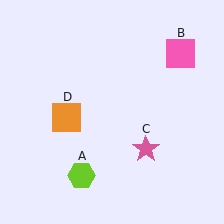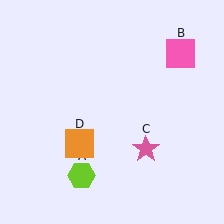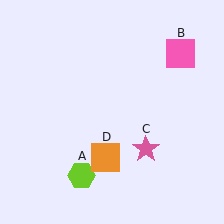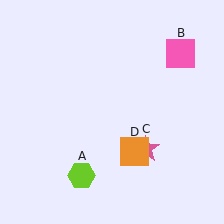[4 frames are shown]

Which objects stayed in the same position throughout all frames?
Lime hexagon (object A) and pink square (object B) and pink star (object C) remained stationary.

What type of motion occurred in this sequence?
The orange square (object D) rotated counterclockwise around the center of the scene.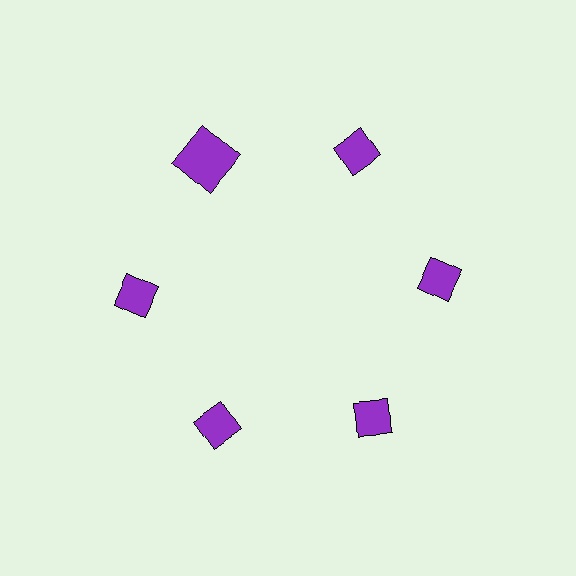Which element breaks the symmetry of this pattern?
The purple square at roughly the 11 o'clock position breaks the symmetry. All other shapes are purple diamonds.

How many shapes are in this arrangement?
There are 6 shapes arranged in a ring pattern.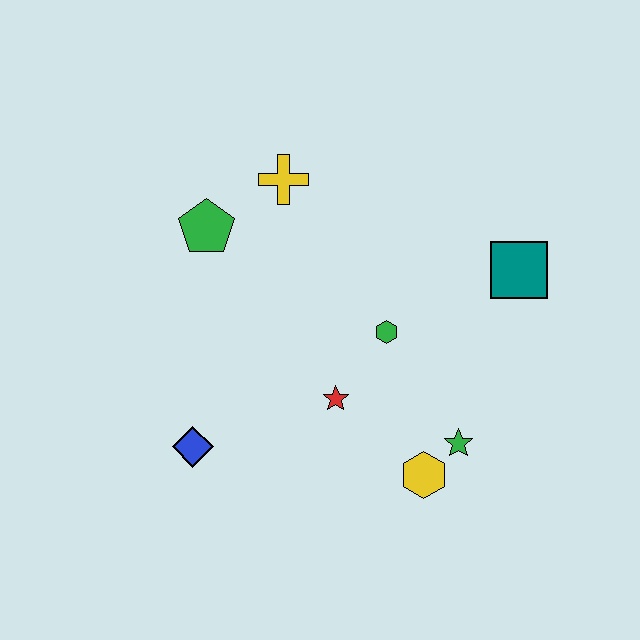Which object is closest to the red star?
The green hexagon is closest to the red star.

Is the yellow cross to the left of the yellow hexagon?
Yes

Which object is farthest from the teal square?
The blue diamond is farthest from the teal square.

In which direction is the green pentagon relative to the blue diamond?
The green pentagon is above the blue diamond.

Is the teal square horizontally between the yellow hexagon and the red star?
No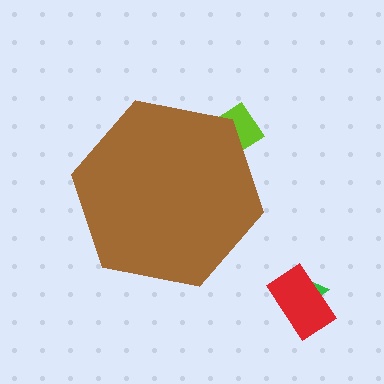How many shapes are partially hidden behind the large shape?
1 shape is partially hidden.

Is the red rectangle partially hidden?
No, the red rectangle is fully visible.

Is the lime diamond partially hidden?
Yes, the lime diamond is partially hidden behind the brown hexagon.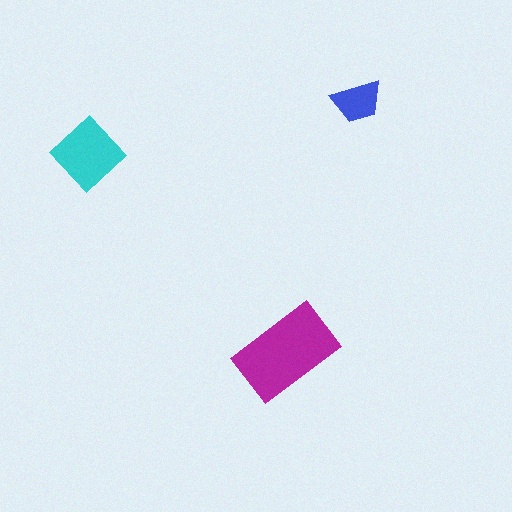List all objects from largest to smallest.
The magenta rectangle, the cyan diamond, the blue trapezoid.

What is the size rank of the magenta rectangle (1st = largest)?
1st.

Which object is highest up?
The blue trapezoid is topmost.